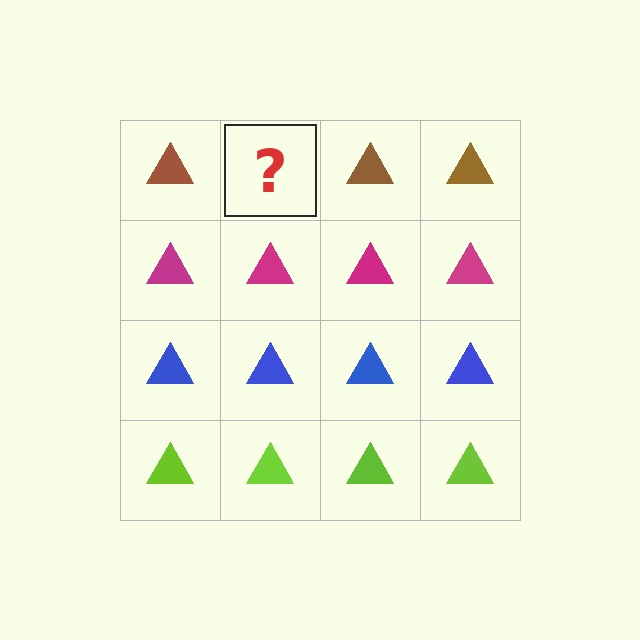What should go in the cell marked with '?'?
The missing cell should contain a brown triangle.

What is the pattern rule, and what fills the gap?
The rule is that each row has a consistent color. The gap should be filled with a brown triangle.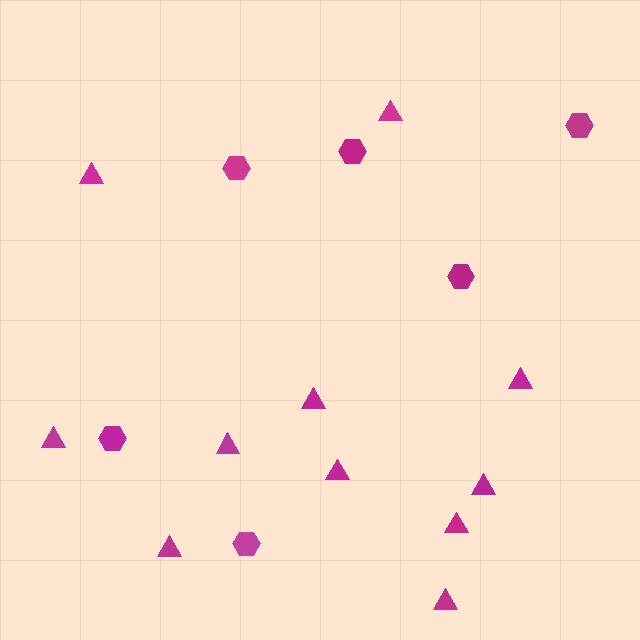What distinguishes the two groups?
There are 2 groups: one group of triangles (11) and one group of hexagons (6).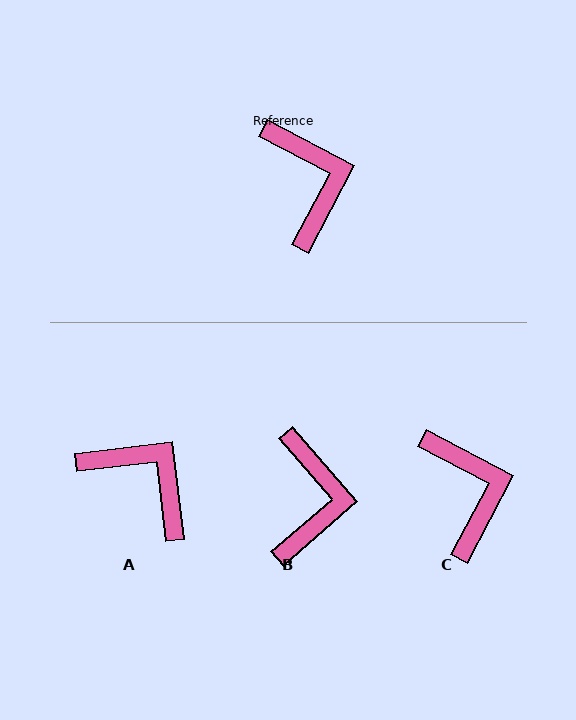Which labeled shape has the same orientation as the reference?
C.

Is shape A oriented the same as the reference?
No, it is off by about 35 degrees.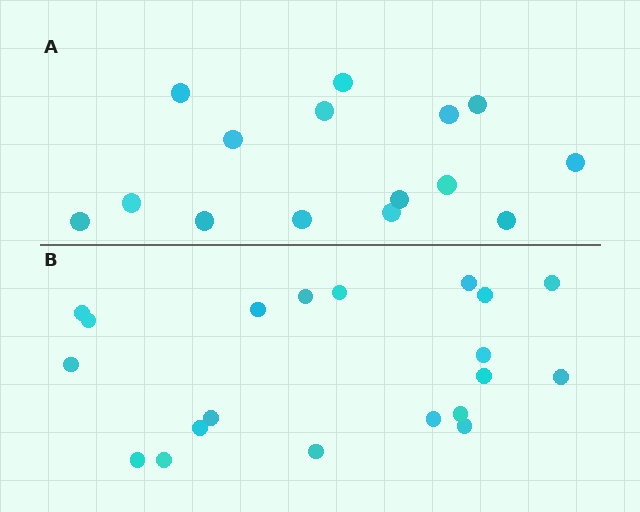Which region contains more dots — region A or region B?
Region B (the bottom region) has more dots.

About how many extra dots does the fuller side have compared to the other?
Region B has about 5 more dots than region A.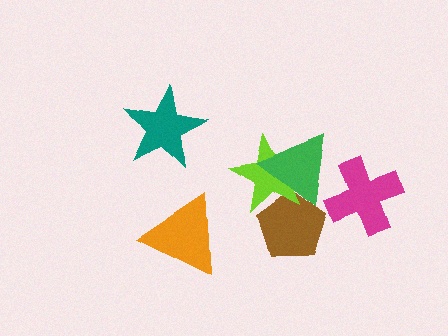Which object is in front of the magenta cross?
The green triangle is in front of the magenta cross.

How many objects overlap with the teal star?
0 objects overlap with the teal star.